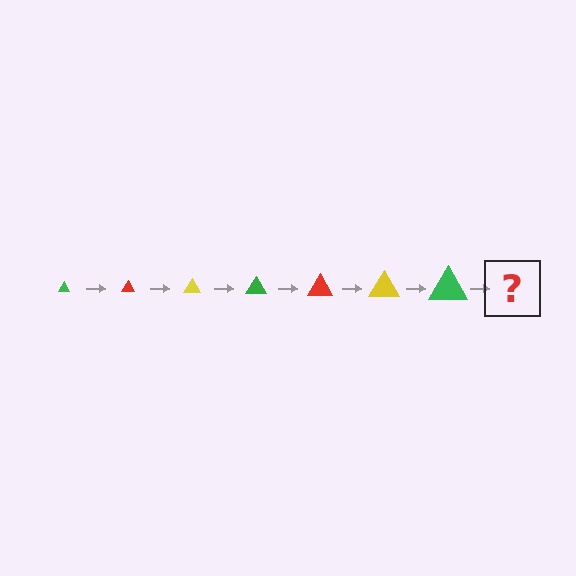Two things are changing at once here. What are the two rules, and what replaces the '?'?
The two rules are that the triangle grows larger each step and the color cycles through green, red, and yellow. The '?' should be a red triangle, larger than the previous one.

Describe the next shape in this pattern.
It should be a red triangle, larger than the previous one.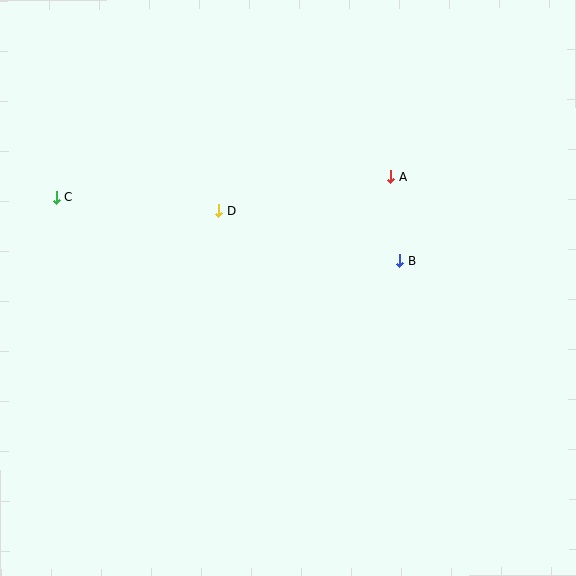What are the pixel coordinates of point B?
Point B is at (400, 260).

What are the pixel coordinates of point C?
Point C is at (56, 197).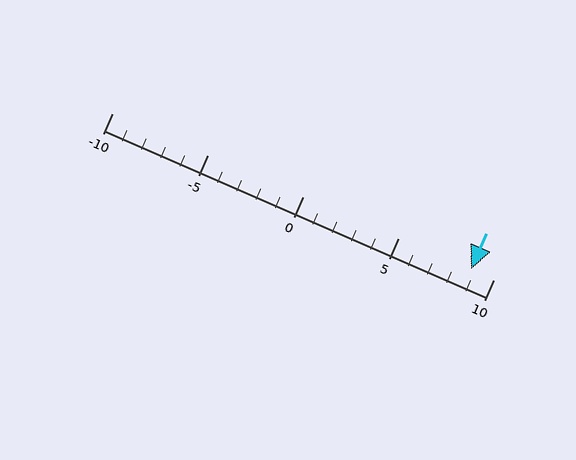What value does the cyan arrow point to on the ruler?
The cyan arrow points to approximately 9.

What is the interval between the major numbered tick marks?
The major tick marks are spaced 5 units apart.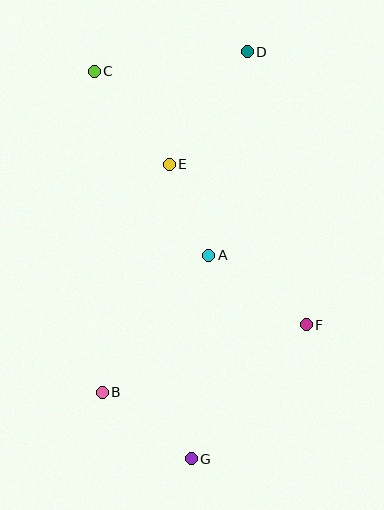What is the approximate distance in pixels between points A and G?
The distance between A and G is approximately 205 pixels.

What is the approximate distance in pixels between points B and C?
The distance between B and C is approximately 321 pixels.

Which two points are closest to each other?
Points A and E are closest to each other.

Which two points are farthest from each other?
Points D and G are farthest from each other.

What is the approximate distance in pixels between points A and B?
The distance between A and B is approximately 174 pixels.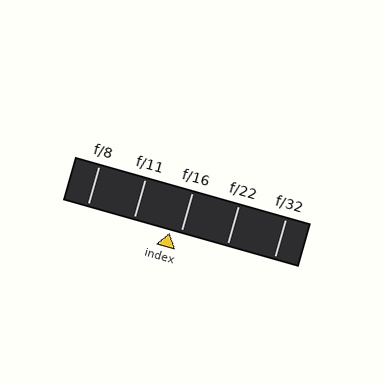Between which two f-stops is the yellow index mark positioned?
The index mark is between f/11 and f/16.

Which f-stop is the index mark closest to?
The index mark is closest to f/16.